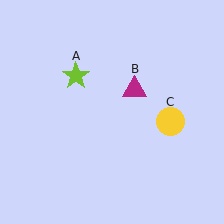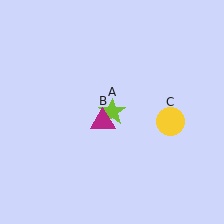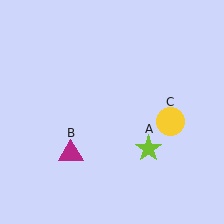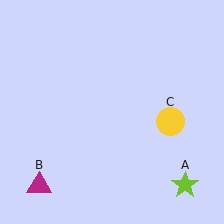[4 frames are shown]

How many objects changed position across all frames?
2 objects changed position: lime star (object A), magenta triangle (object B).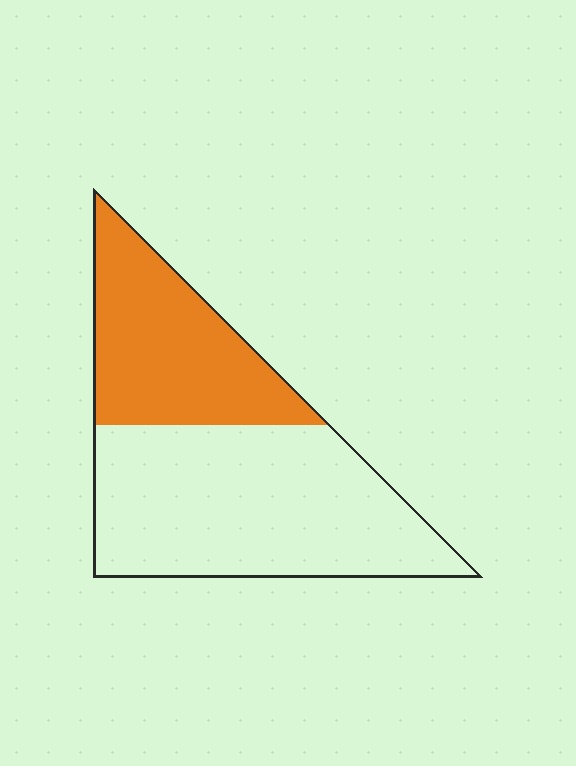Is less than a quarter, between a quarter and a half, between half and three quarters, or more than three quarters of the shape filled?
Between a quarter and a half.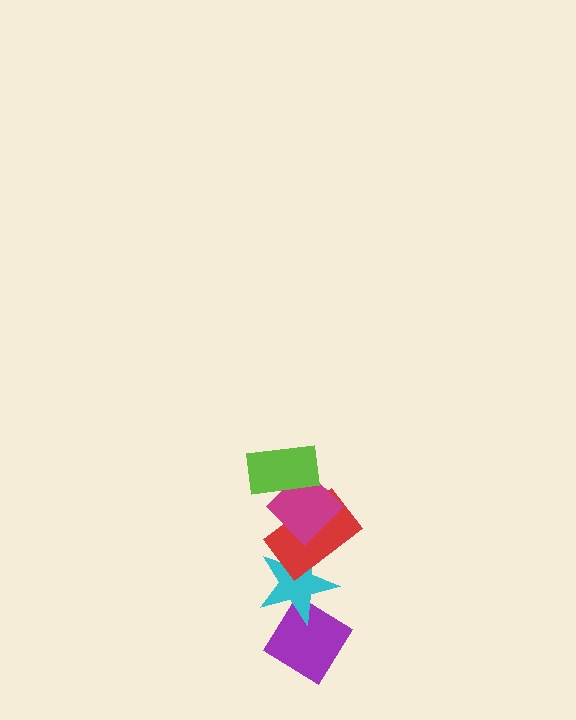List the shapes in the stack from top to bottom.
From top to bottom: the lime rectangle, the magenta diamond, the red rectangle, the cyan star, the purple diamond.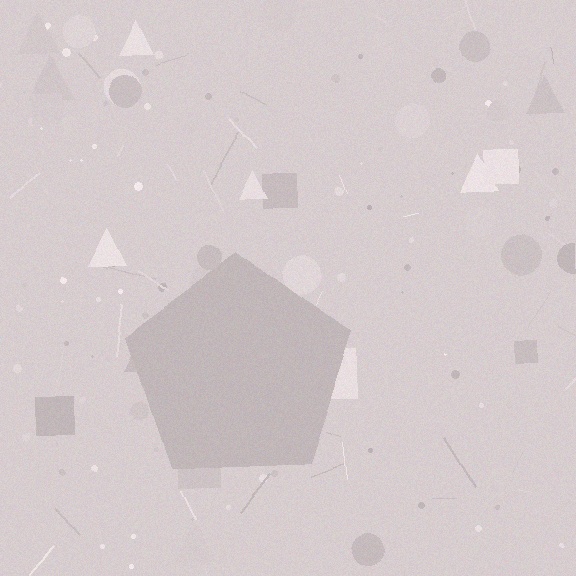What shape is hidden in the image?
A pentagon is hidden in the image.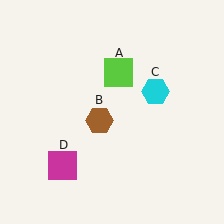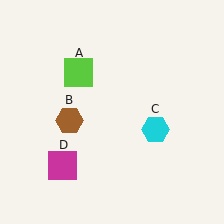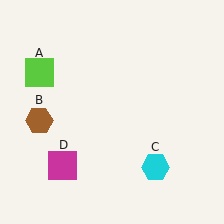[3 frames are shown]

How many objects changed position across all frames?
3 objects changed position: lime square (object A), brown hexagon (object B), cyan hexagon (object C).